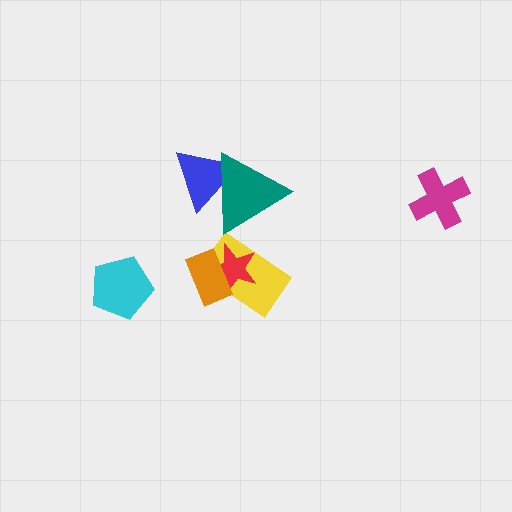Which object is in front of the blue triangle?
The teal triangle is in front of the blue triangle.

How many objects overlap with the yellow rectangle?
2 objects overlap with the yellow rectangle.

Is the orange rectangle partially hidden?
No, no other shape covers it.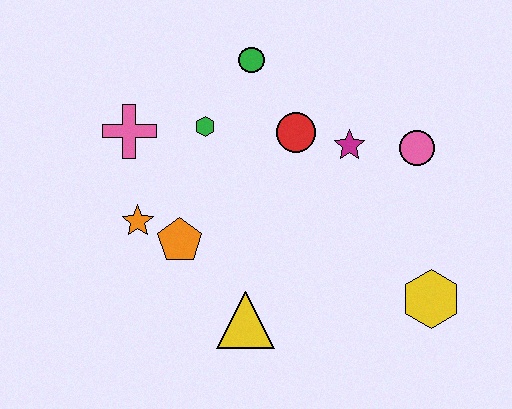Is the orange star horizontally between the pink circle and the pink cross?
Yes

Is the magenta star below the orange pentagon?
No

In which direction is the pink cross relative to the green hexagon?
The pink cross is to the left of the green hexagon.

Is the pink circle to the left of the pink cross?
No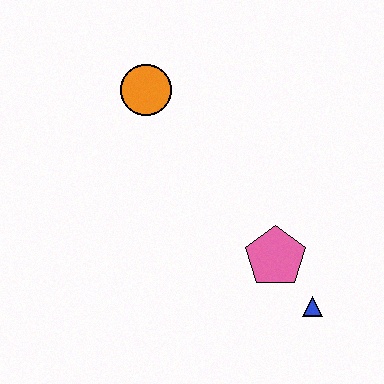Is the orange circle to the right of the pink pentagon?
No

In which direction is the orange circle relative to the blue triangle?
The orange circle is above the blue triangle.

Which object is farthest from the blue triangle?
The orange circle is farthest from the blue triangle.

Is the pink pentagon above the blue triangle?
Yes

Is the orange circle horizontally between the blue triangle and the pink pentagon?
No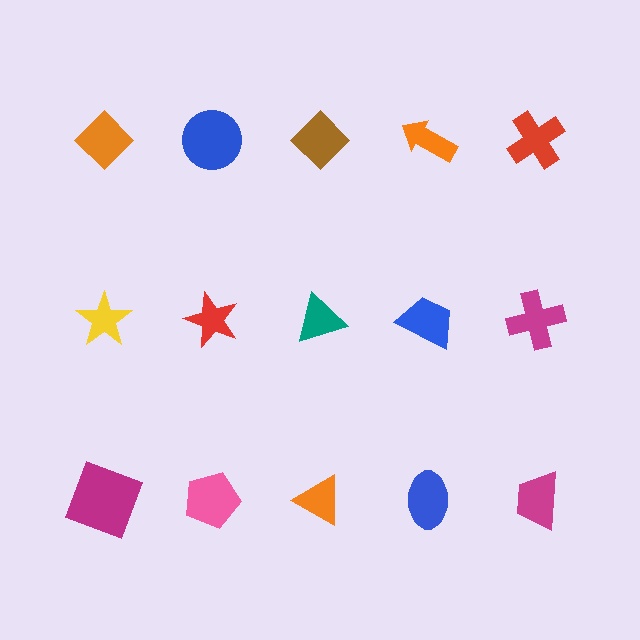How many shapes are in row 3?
5 shapes.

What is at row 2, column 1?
A yellow star.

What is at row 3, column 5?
A magenta trapezoid.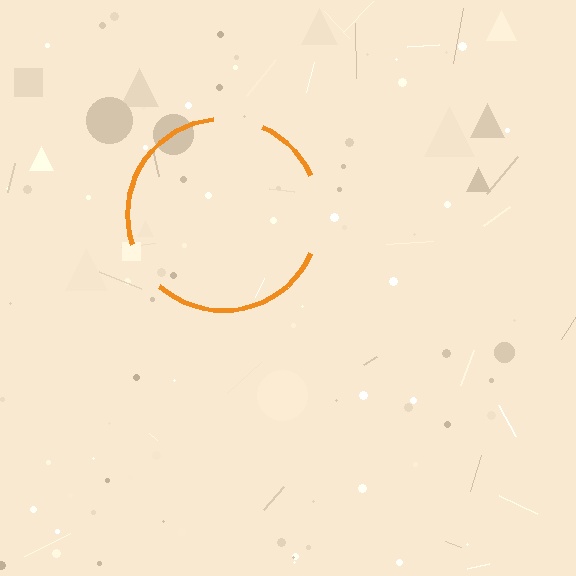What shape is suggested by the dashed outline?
The dashed outline suggests a circle.